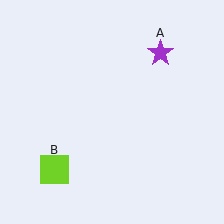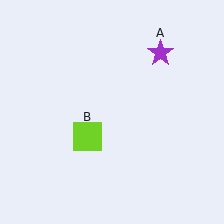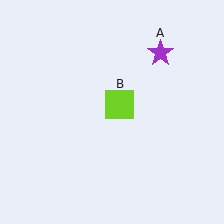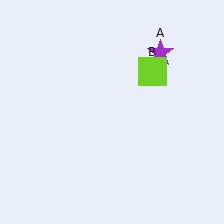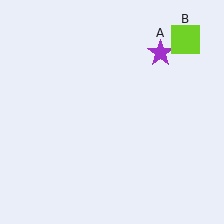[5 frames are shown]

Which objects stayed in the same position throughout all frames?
Purple star (object A) remained stationary.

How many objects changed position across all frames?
1 object changed position: lime square (object B).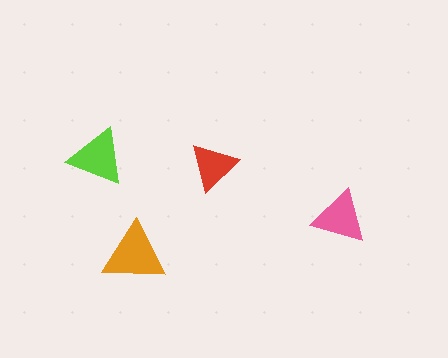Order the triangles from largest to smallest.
the orange one, the lime one, the pink one, the red one.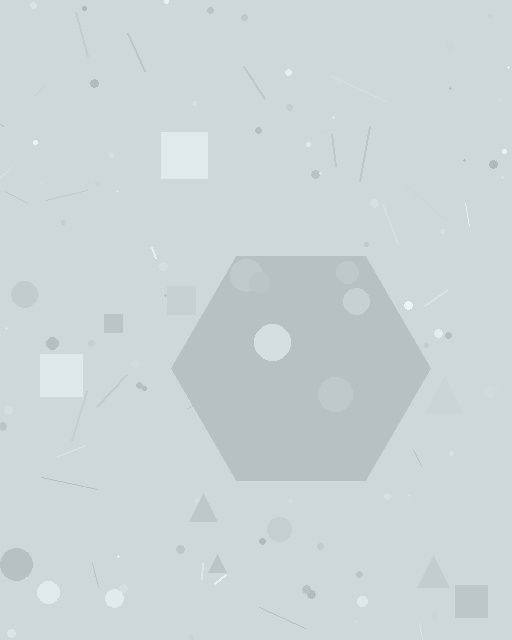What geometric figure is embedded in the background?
A hexagon is embedded in the background.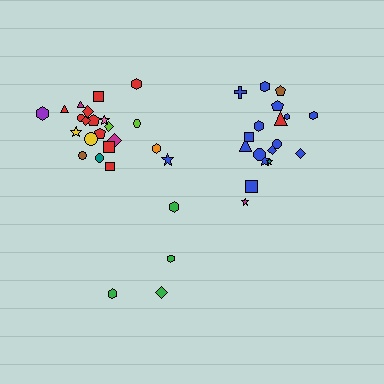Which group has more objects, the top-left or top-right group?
The top-left group.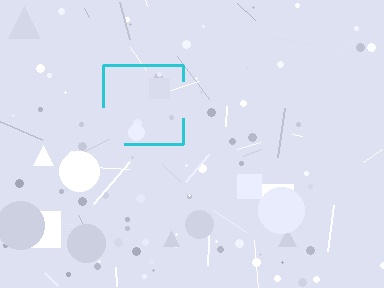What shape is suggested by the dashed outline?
The dashed outline suggests a square.